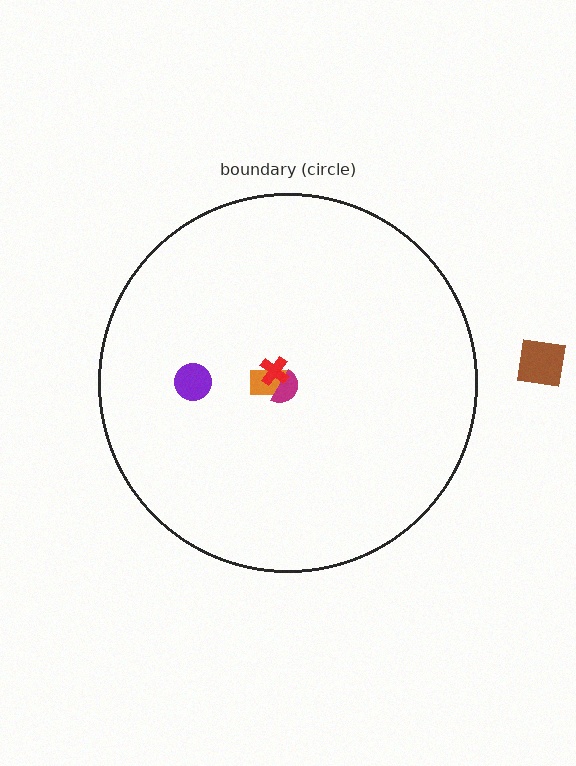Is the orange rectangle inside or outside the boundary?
Inside.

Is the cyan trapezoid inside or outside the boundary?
Outside.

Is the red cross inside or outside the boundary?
Inside.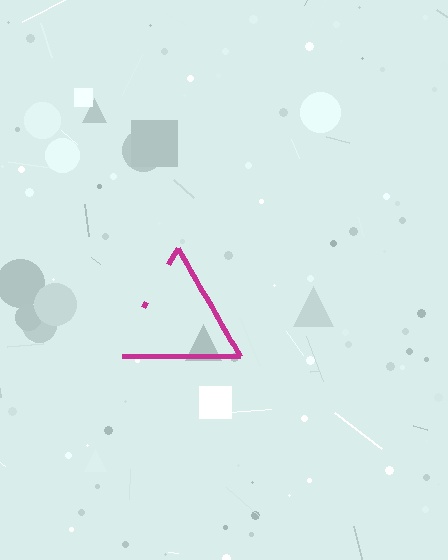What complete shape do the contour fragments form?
The contour fragments form a triangle.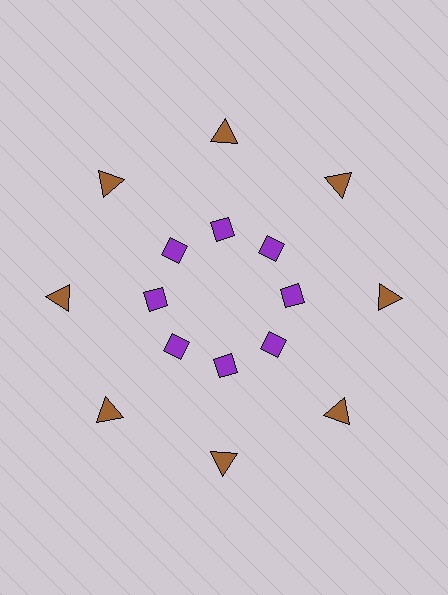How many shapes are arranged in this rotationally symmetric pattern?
There are 16 shapes, arranged in 8 groups of 2.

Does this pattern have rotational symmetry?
Yes, this pattern has 8-fold rotational symmetry. It looks the same after rotating 45 degrees around the center.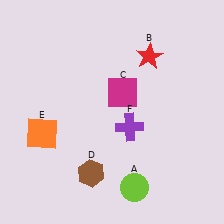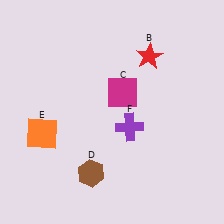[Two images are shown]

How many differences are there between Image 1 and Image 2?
There is 1 difference between the two images.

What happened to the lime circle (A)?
The lime circle (A) was removed in Image 2. It was in the bottom-right area of Image 1.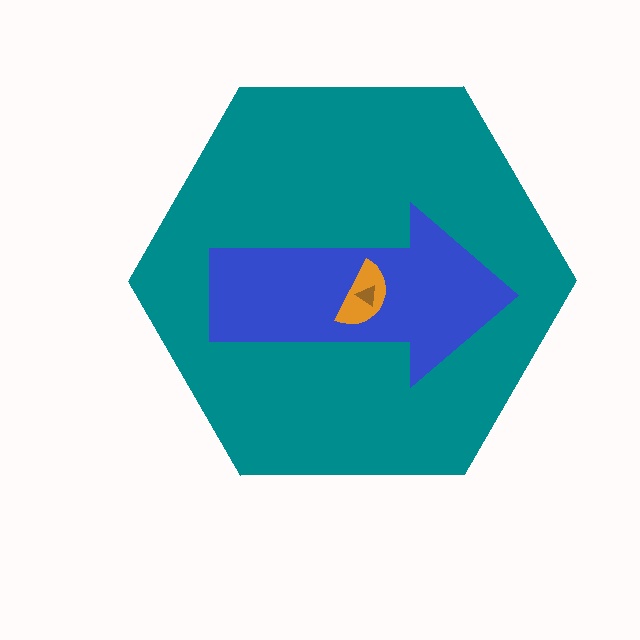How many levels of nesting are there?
4.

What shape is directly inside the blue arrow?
The orange semicircle.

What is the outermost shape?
The teal hexagon.